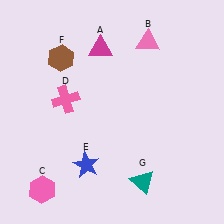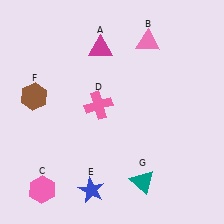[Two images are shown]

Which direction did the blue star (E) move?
The blue star (E) moved down.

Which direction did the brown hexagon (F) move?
The brown hexagon (F) moved down.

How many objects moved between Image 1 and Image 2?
3 objects moved between the two images.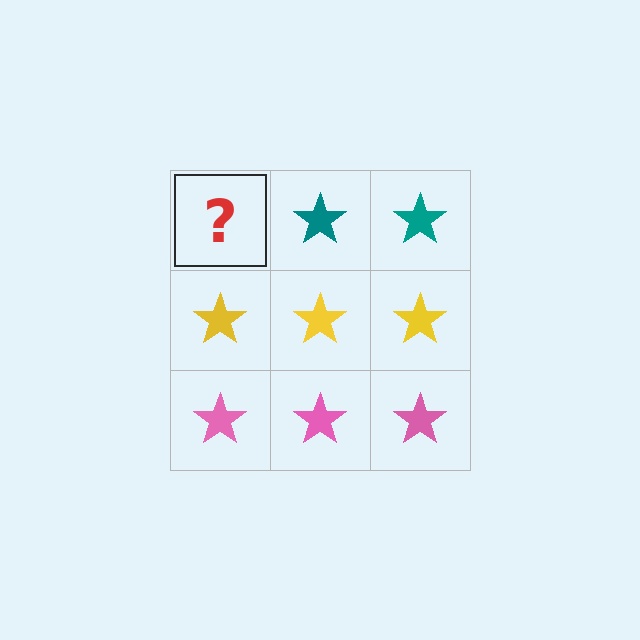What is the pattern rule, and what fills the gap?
The rule is that each row has a consistent color. The gap should be filled with a teal star.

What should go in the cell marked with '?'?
The missing cell should contain a teal star.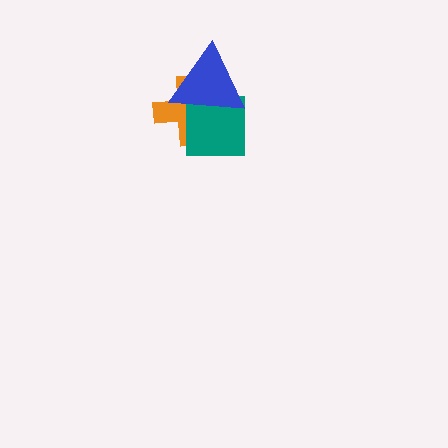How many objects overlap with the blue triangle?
2 objects overlap with the blue triangle.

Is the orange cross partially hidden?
Yes, it is partially covered by another shape.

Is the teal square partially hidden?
Yes, it is partially covered by another shape.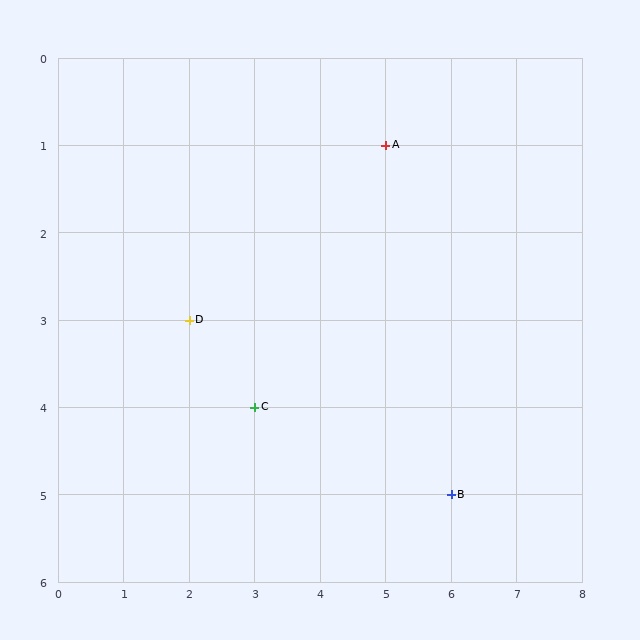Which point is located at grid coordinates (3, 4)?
Point C is at (3, 4).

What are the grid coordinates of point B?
Point B is at grid coordinates (6, 5).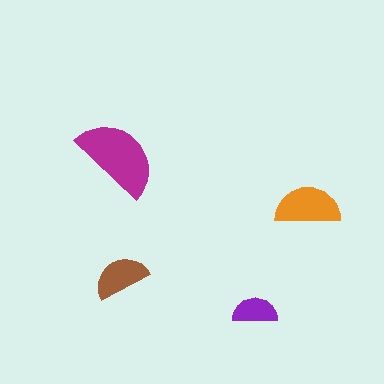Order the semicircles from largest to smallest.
the magenta one, the orange one, the brown one, the purple one.